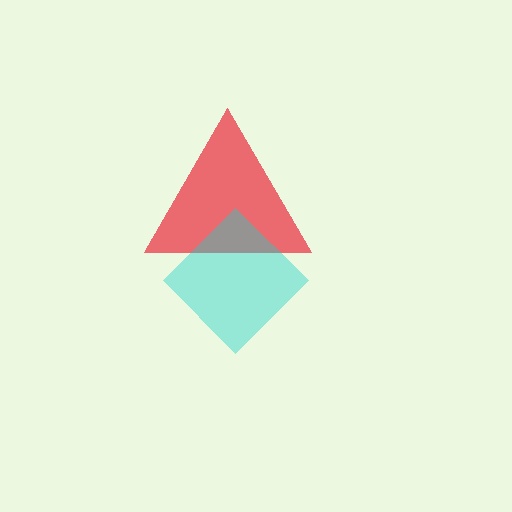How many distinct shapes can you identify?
There are 2 distinct shapes: a red triangle, a cyan diamond.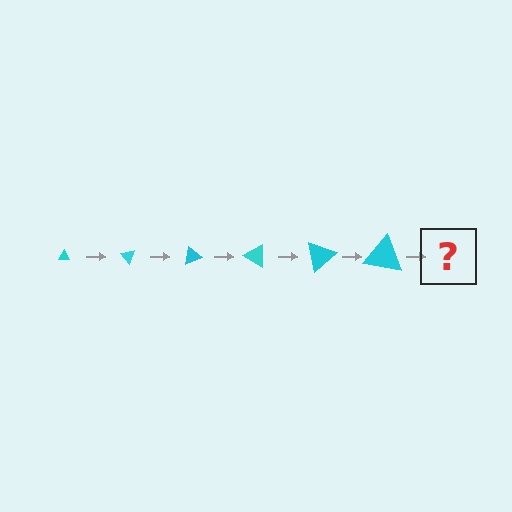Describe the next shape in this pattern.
It should be a triangle, larger than the previous one and rotated 300 degrees from the start.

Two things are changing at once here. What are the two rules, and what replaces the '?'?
The two rules are that the triangle grows larger each step and it rotates 50 degrees each step. The '?' should be a triangle, larger than the previous one and rotated 300 degrees from the start.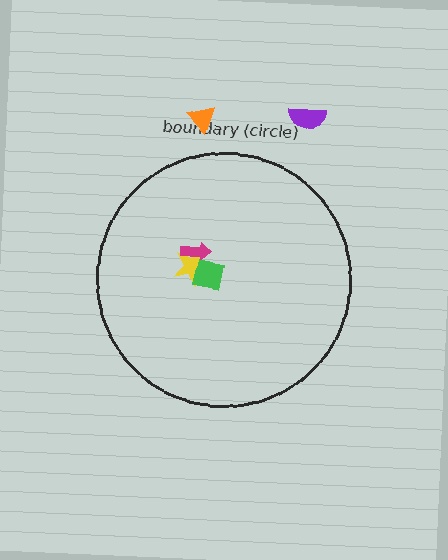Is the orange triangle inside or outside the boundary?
Outside.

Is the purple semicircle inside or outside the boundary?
Outside.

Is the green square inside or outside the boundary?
Inside.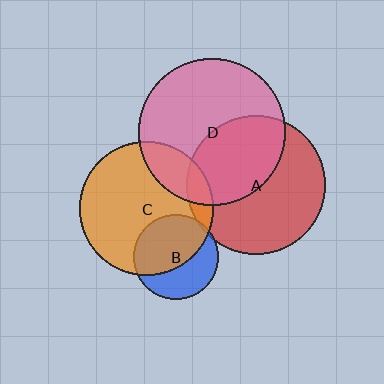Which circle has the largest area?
Circle D (pink).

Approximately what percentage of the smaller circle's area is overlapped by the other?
Approximately 20%.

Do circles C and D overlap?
Yes.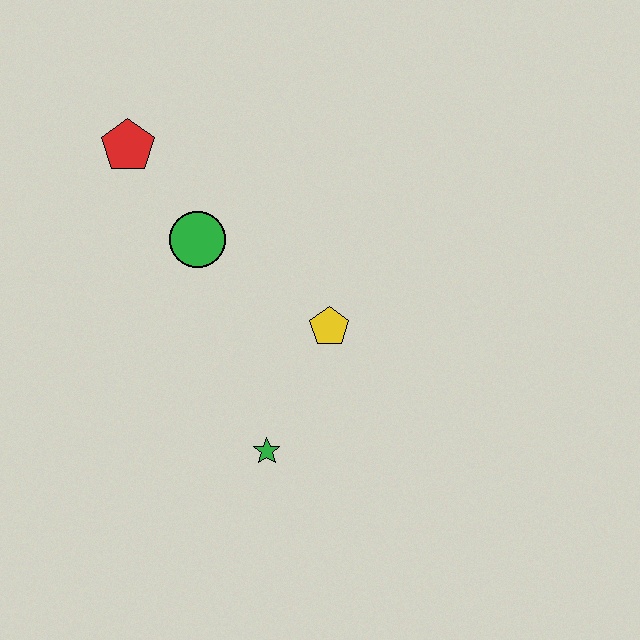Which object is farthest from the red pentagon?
The green star is farthest from the red pentagon.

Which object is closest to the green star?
The yellow pentagon is closest to the green star.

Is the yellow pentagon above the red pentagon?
No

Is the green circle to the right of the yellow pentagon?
No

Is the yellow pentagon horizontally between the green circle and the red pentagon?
No